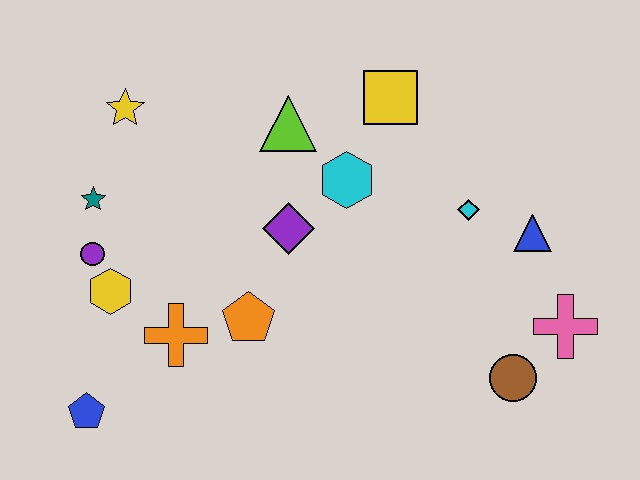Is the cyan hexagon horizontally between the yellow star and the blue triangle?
Yes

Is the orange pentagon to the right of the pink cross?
No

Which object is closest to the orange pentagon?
The orange cross is closest to the orange pentagon.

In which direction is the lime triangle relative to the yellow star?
The lime triangle is to the right of the yellow star.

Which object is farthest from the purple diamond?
The pink cross is farthest from the purple diamond.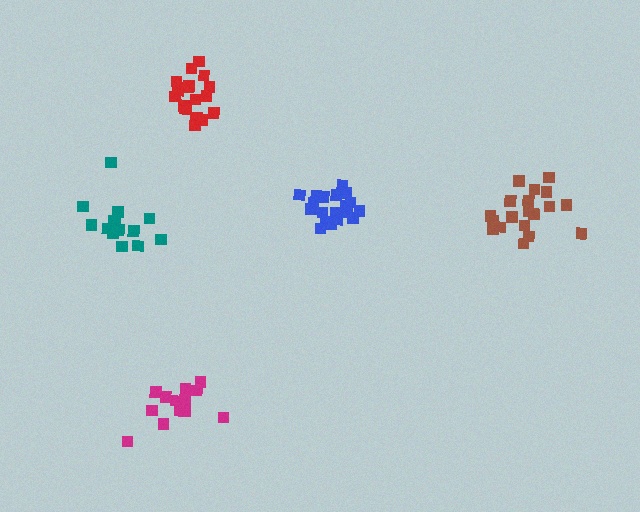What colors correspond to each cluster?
The clusters are colored: teal, blue, magenta, brown, red.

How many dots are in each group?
Group 1: 15 dots, Group 2: 21 dots, Group 3: 15 dots, Group 4: 20 dots, Group 5: 18 dots (89 total).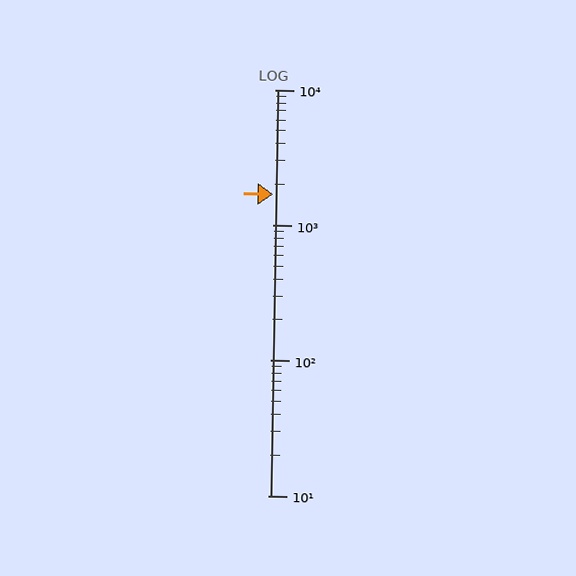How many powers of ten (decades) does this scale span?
The scale spans 3 decades, from 10 to 10000.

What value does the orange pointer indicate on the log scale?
The pointer indicates approximately 1700.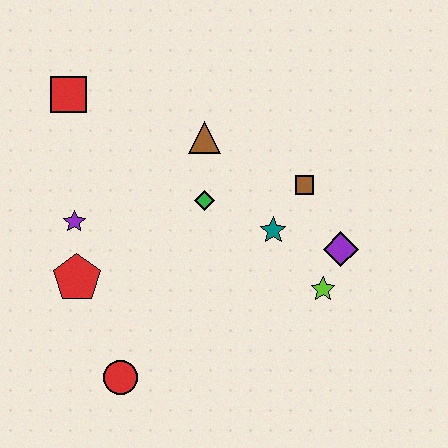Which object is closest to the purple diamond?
The lime star is closest to the purple diamond.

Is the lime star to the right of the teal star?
Yes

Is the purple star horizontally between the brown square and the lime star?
No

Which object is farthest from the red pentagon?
The purple diamond is farthest from the red pentagon.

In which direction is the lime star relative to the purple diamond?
The lime star is below the purple diamond.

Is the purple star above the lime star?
Yes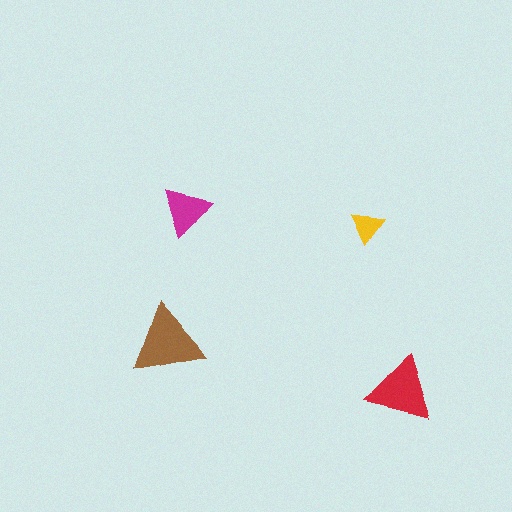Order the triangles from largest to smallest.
the brown one, the red one, the magenta one, the yellow one.